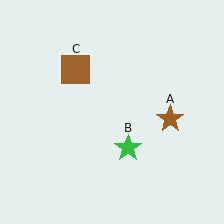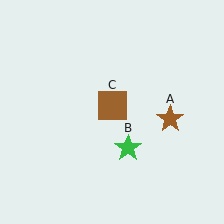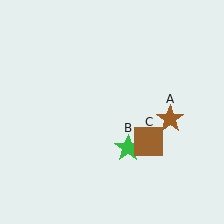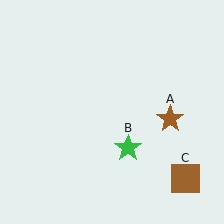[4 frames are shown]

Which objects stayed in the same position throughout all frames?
Brown star (object A) and green star (object B) remained stationary.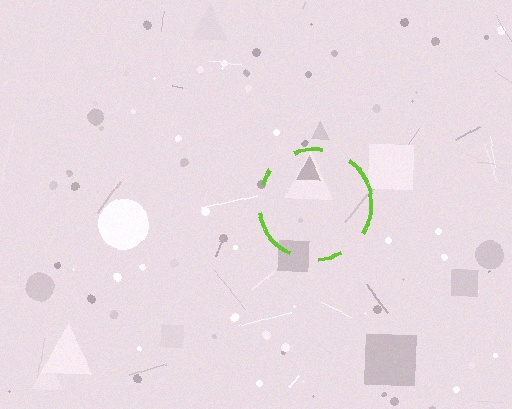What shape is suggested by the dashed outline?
The dashed outline suggests a circle.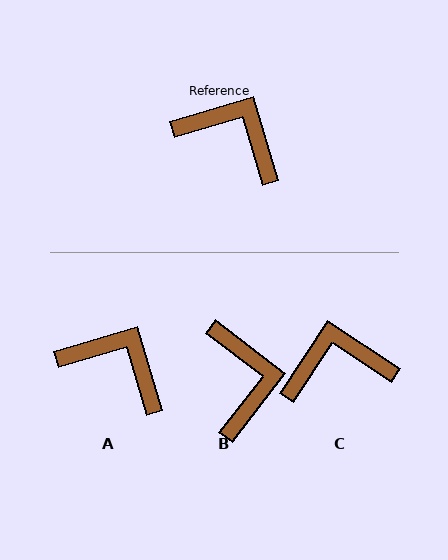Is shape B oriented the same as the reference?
No, it is off by about 54 degrees.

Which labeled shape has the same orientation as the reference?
A.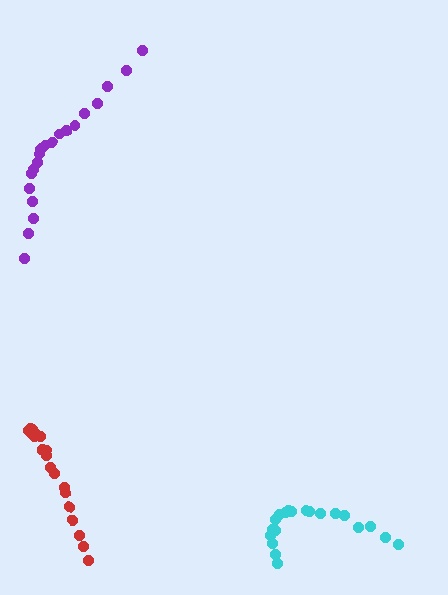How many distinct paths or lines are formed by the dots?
There are 3 distinct paths.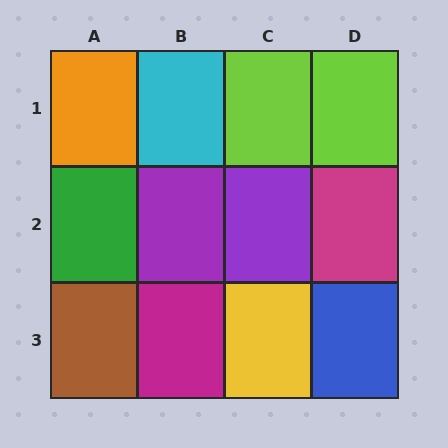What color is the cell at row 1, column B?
Cyan.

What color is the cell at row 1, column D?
Lime.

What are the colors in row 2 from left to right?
Green, purple, purple, magenta.